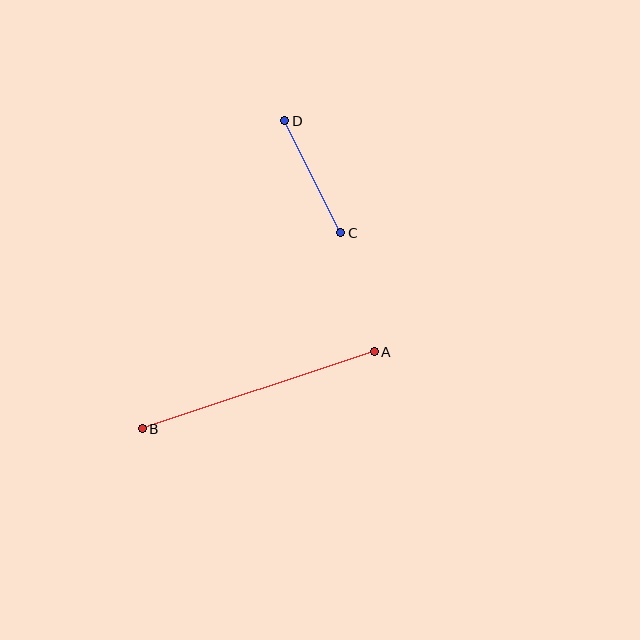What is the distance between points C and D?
The distance is approximately 125 pixels.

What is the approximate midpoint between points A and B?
The midpoint is at approximately (258, 390) pixels.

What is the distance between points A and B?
The distance is approximately 244 pixels.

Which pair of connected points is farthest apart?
Points A and B are farthest apart.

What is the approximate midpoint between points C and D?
The midpoint is at approximately (313, 177) pixels.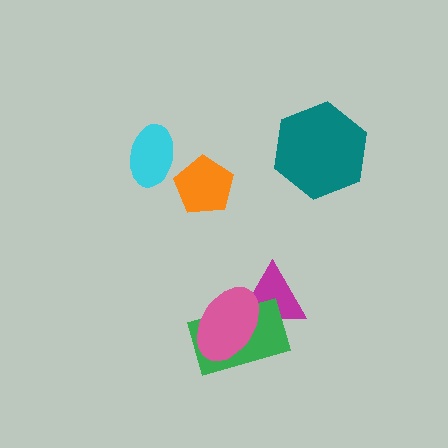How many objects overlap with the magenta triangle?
2 objects overlap with the magenta triangle.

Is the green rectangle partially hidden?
Yes, it is partially covered by another shape.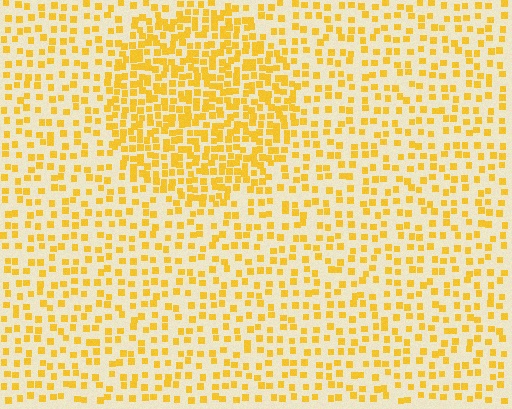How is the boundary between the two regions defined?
The boundary is defined by a change in element density (approximately 2.1x ratio). All elements are the same color, size, and shape.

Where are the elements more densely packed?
The elements are more densely packed inside the circle boundary.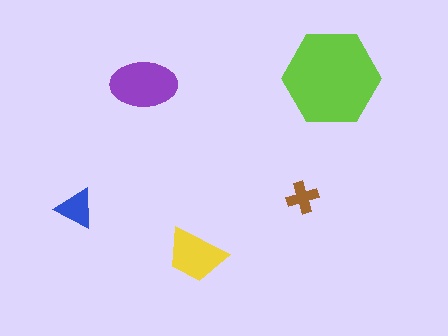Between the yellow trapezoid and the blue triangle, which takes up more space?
The yellow trapezoid.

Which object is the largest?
The lime hexagon.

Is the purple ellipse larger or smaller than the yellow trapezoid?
Larger.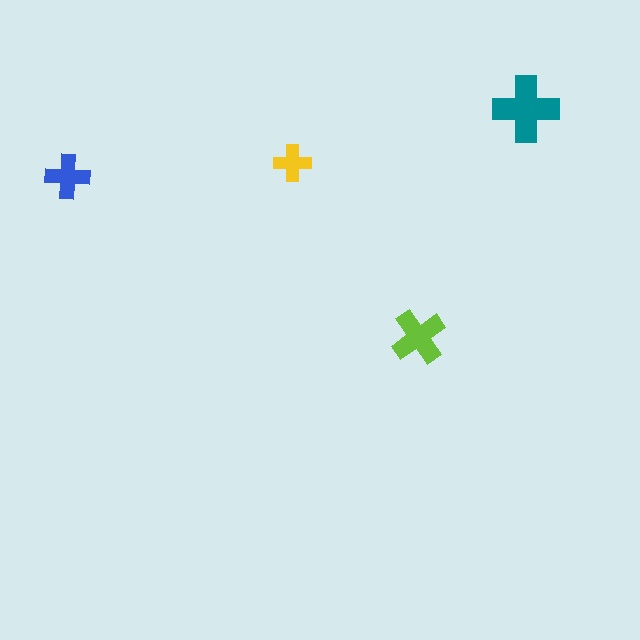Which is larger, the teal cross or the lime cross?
The teal one.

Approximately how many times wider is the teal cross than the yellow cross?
About 2 times wider.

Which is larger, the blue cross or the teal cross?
The teal one.